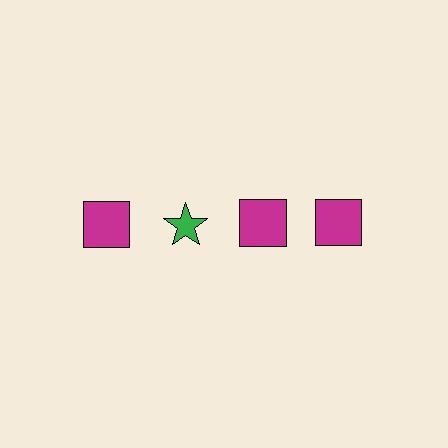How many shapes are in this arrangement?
There are 4 shapes arranged in a grid pattern.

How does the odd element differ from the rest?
It differs in both color (green instead of magenta) and shape (star instead of square).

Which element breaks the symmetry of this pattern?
The green star in the top row, second from left column breaks the symmetry. All other shapes are magenta squares.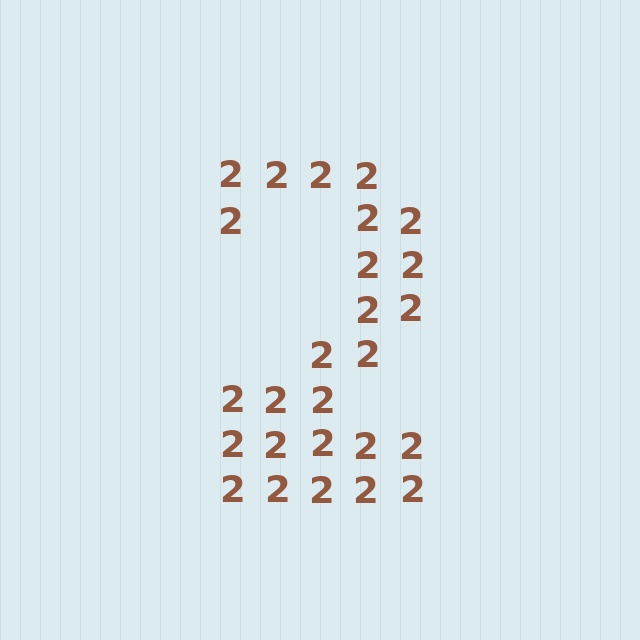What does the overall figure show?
The overall figure shows the digit 2.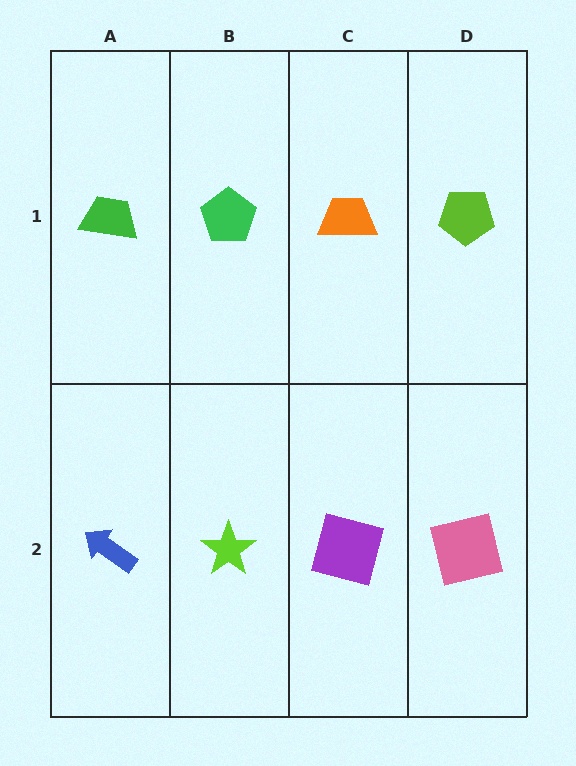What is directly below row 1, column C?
A purple square.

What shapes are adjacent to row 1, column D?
A pink square (row 2, column D), an orange trapezoid (row 1, column C).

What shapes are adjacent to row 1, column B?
A lime star (row 2, column B), a green trapezoid (row 1, column A), an orange trapezoid (row 1, column C).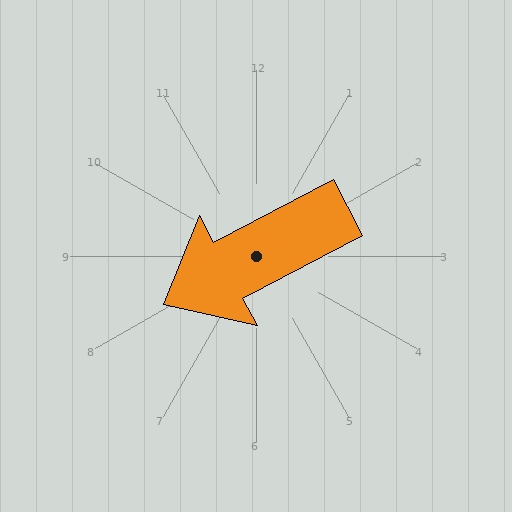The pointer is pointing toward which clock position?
Roughly 8 o'clock.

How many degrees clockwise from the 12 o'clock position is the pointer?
Approximately 242 degrees.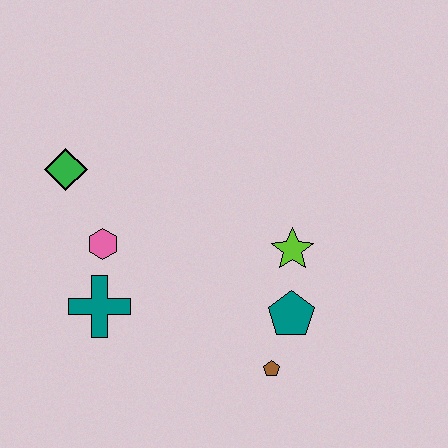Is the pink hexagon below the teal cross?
No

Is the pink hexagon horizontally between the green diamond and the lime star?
Yes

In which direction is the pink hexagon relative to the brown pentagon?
The pink hexagon is to the left of the brown pentagon.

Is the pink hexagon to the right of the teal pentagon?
No